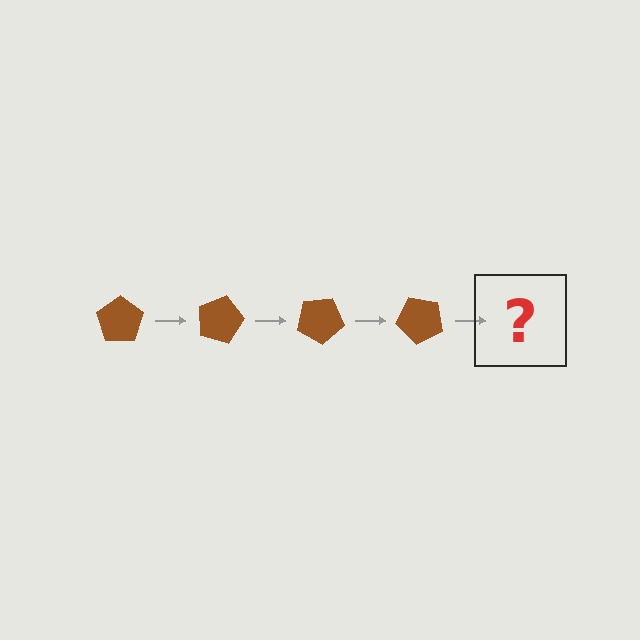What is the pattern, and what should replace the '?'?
The pattern is that the pentagon rotates 15 degrees each step. The '?' should be a brown pentagon rotated 60 degrees.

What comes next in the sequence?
The next element should be a brown pentagon rotated 60 degrees.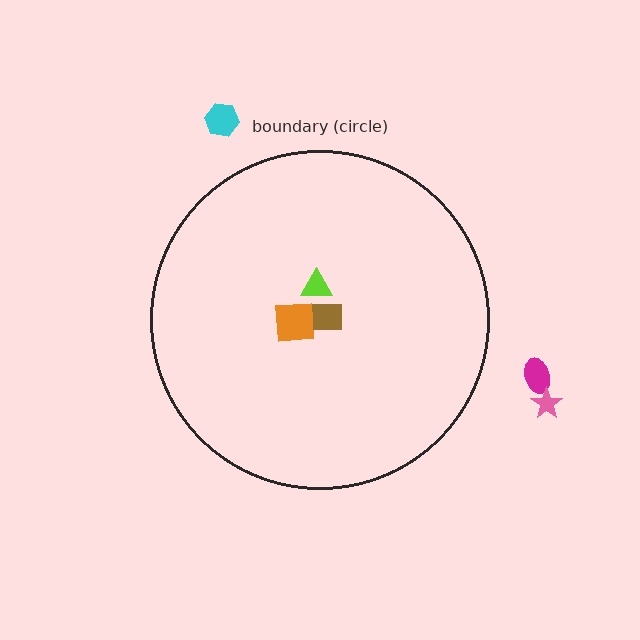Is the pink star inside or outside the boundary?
Outside.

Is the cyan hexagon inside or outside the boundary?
Outside.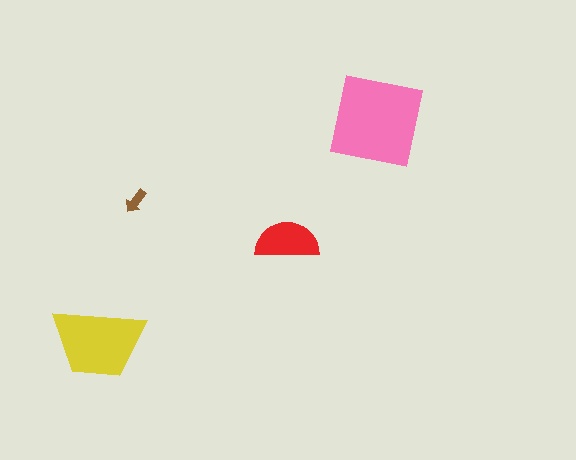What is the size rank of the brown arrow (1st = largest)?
4th.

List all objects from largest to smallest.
The pink square, the yellow trapezoid, the red semicircle, the brown arrow.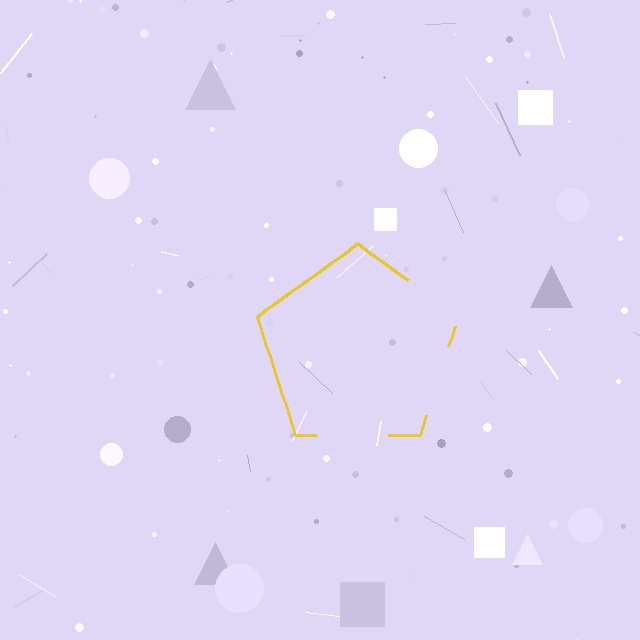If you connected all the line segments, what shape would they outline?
They would outline a pentagon.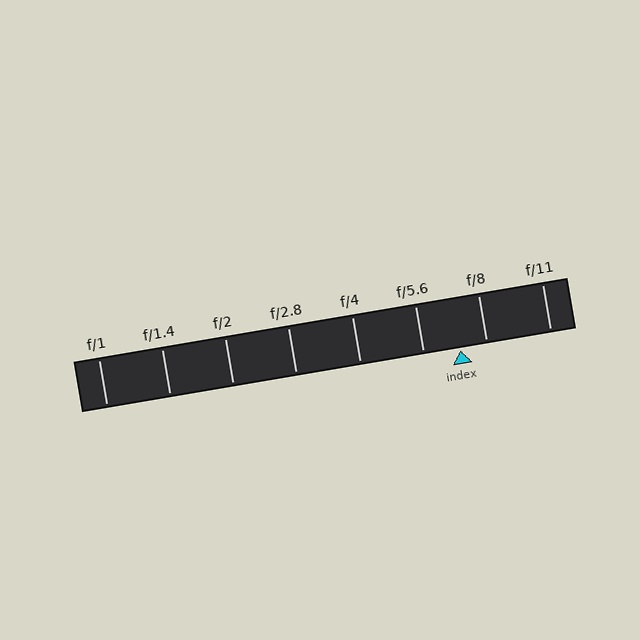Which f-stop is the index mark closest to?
The index mark is closest to f/8.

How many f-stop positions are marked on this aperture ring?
There are 8 f-stop positions marked.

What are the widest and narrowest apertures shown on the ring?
The widest aperture shown is f/1 and the narrowest is f/11.